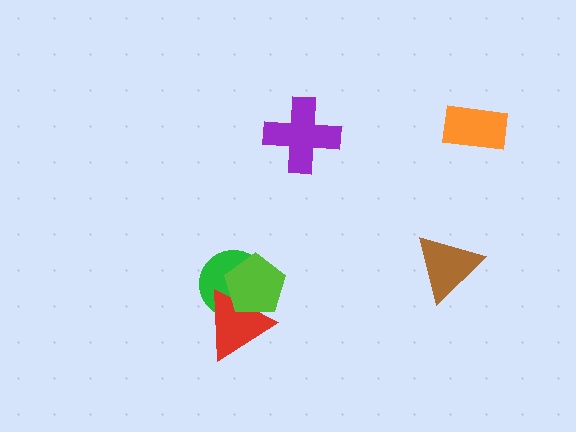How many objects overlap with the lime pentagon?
2 objects overlap with the lime pentagon.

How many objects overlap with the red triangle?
2 objects overlap with the red triangle.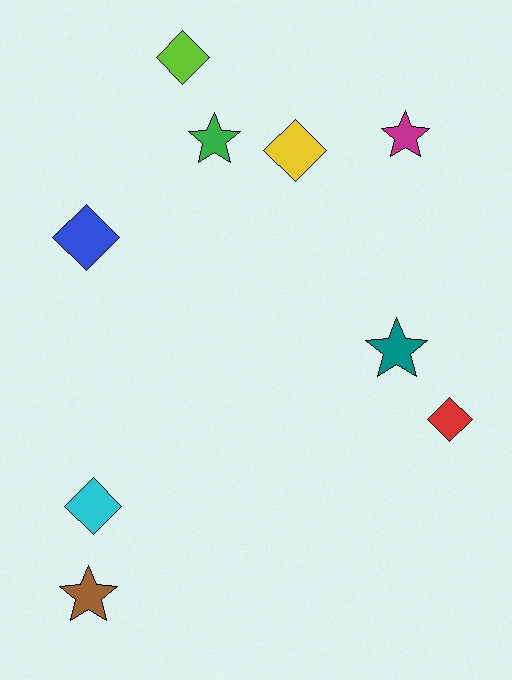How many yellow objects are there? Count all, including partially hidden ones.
There is 1 yellow object.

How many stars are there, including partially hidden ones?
There are 4 stars.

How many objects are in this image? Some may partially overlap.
There are 9 objects.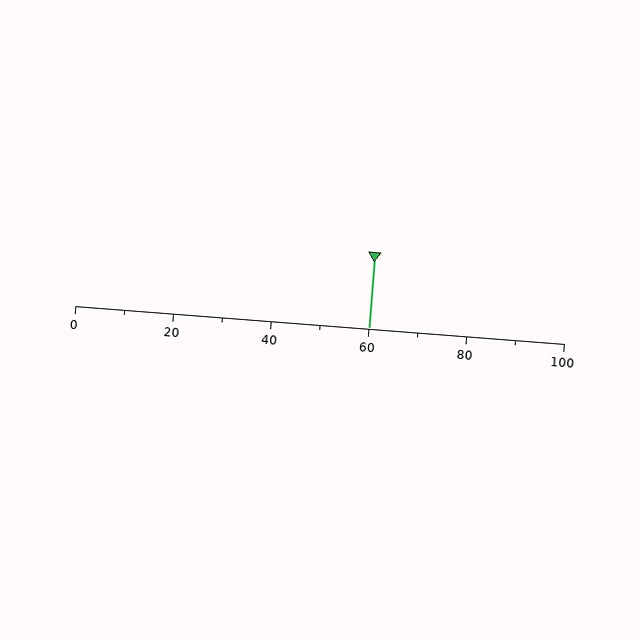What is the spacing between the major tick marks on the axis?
The major ticks are spaced 20 apart.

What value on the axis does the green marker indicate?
The marker indicates approximately 60.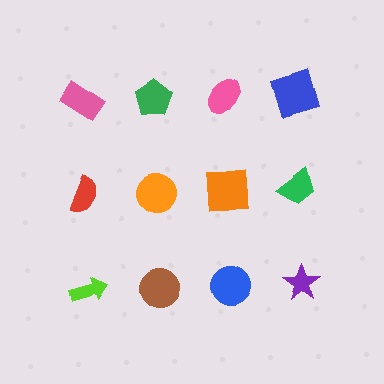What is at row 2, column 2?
An orange circle.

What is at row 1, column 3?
A pink ellipse.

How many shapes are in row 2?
4 shapes.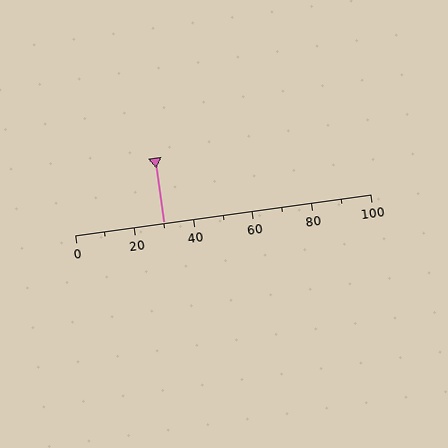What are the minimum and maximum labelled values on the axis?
The axis runs from 0 to 100.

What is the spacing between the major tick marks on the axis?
The major ticks are spaced 20 apart.